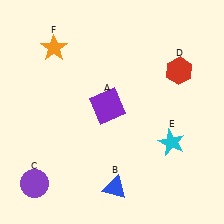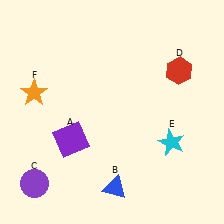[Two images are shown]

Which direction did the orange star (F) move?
The orange star (F) moved down.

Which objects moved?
The objects that moved are: the purple square (A), the orange star (F).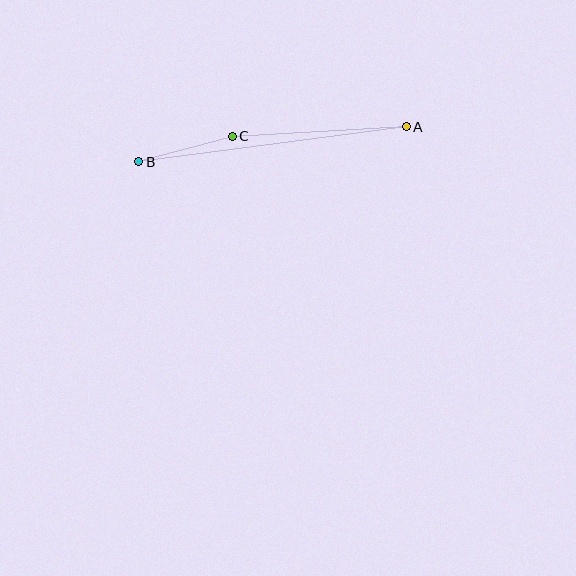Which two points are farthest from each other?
Points A and B are farthest from each other.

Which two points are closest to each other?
Points B and C are closest to each other.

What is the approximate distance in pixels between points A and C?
The distance between A and C is approximately 174 pixels.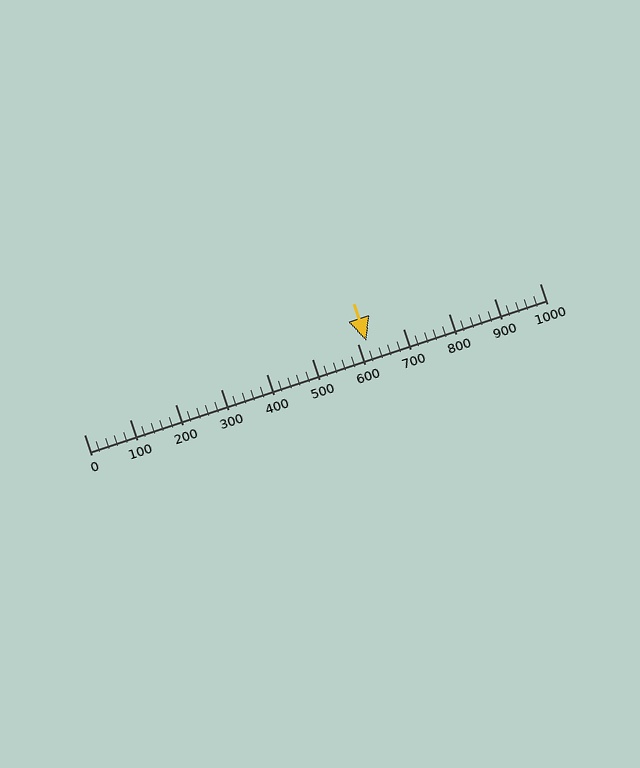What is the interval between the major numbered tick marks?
The major tick marks are spaced 100 units apart.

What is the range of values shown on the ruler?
The ruler shows values from 0 to 1000.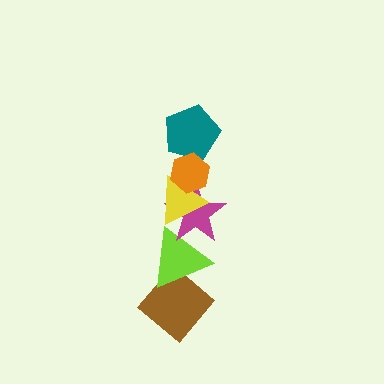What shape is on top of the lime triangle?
The magenta star is on top of the lime triangle.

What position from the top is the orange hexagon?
The orange hexagon is 1st from the top.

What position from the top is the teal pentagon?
The teal pentagon is 2nd from the top.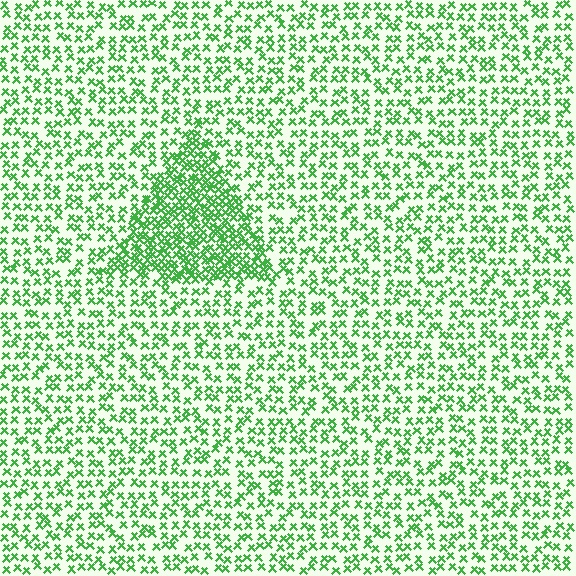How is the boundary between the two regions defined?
The boundary is defined by a change in element density (approximately 2.2x ratio). All elements are the same color, size, and shape.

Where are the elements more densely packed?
The elements are more densely packed inside the triangle boundary.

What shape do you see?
I see a triangle.